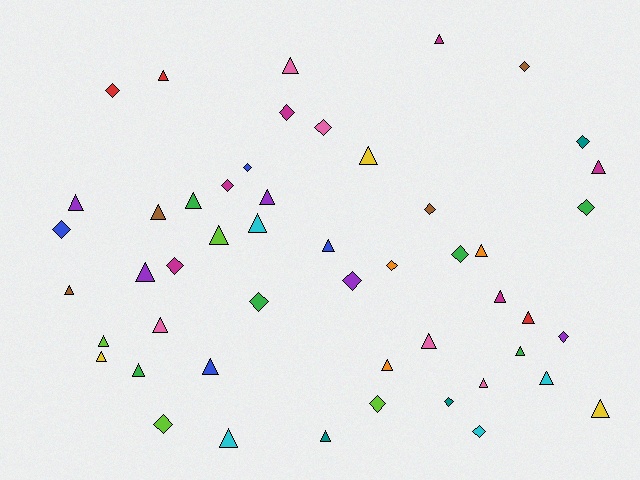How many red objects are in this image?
There are 3 red objects.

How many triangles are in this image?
There are 30 triangles.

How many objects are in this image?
There are 50 objects.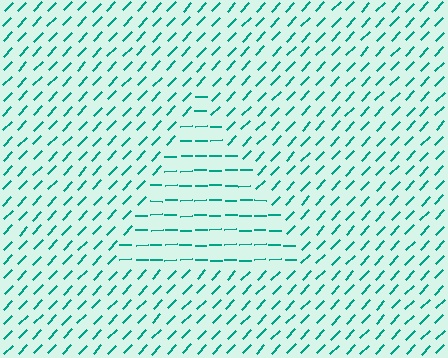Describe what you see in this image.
The image is filled with small teal line segments. A triangle region in the image has lines oriented differently from the surrounding lines, creating a visible texture boundary.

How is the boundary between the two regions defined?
The boundary is defined purely by a change in line orientation (approximately 45 degrees difference). All lines are the same color and thickness.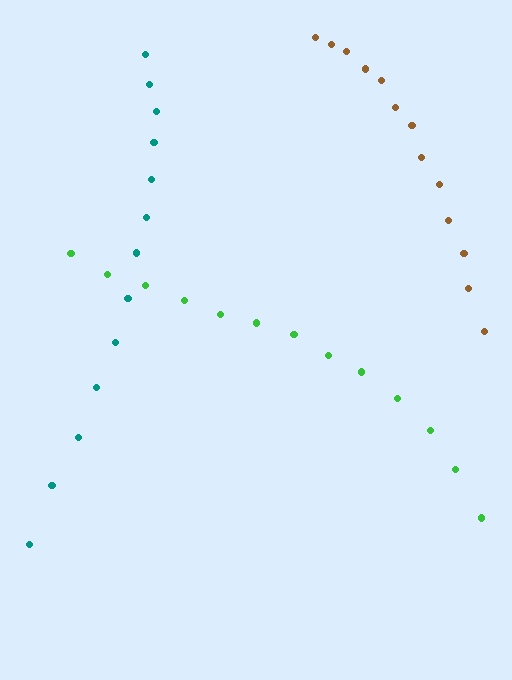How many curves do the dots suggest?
There are 3 distinct paths.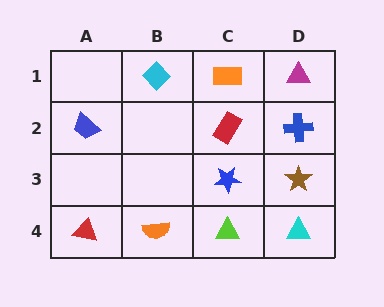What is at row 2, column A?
A blue trapezoid.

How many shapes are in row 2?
3 shapes.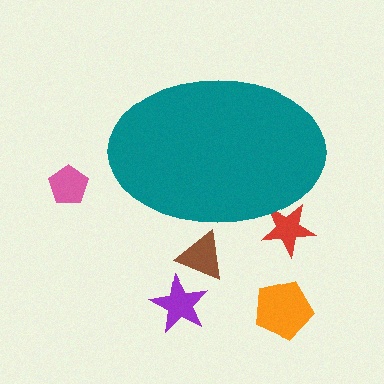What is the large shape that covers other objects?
A teal ellipse.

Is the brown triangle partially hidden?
Yes, the brown triangle is partially hidden behind the teal ellipse.